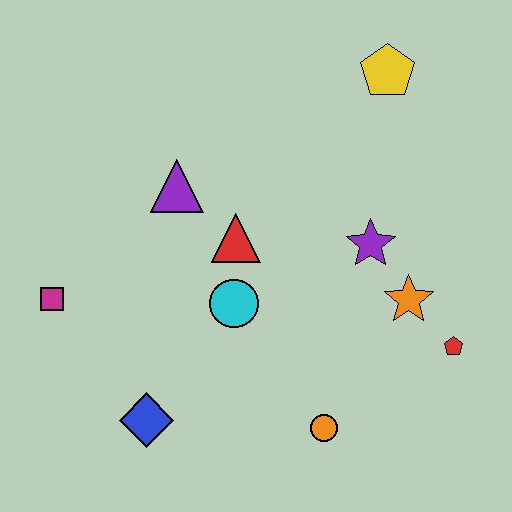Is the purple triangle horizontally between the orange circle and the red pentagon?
No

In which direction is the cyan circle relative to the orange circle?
The cyan circle is above the orange circle.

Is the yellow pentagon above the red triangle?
Yes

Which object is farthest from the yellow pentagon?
The blue diamond is farthest from the yellow pentagon.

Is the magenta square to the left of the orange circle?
Yes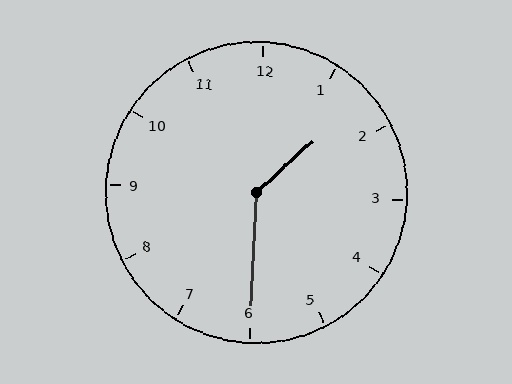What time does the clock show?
1:30.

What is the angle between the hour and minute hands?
Approximately 135 degrees.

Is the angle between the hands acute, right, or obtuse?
It is obtuse.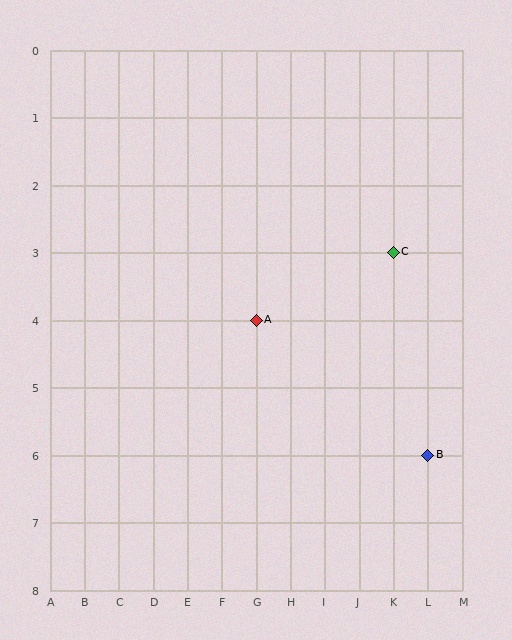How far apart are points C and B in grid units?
Points C and B are 1 column and 3 rows apart (about 3.2 grid units diagonally).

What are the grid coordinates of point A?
Point A is at grid coordinates (G, 4).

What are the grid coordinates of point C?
Point C is at grid coordinates (K, 3).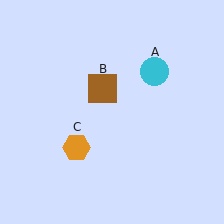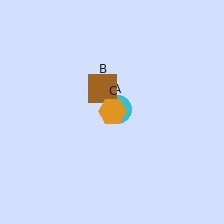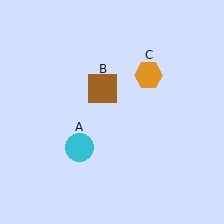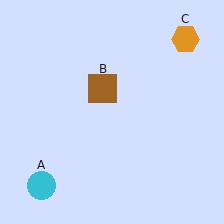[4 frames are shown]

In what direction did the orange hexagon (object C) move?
The orange hexagon (object C) moved up and to the right.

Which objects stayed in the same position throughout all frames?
Brown square (object B) remained stationary.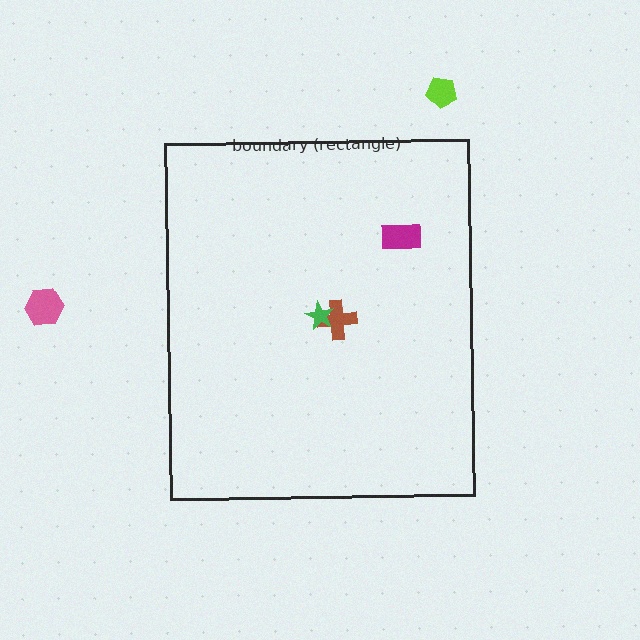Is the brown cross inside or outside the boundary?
Inside.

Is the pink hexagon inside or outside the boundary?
Outside.